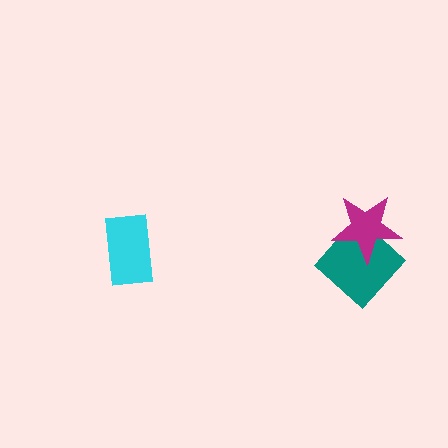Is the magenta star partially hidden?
No, no other shape covers it.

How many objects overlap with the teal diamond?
1 object overlaps with the teal diamond.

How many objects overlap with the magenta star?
1 object overlaps with the magenta star.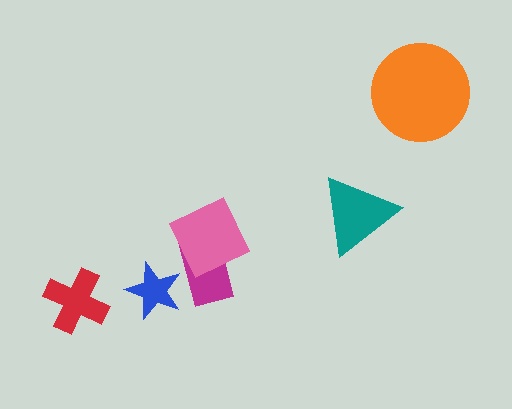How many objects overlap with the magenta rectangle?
2 objects overlap with the magenta rectangle.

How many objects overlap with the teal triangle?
0 objects overlap with the teal triangle.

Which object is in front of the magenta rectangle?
The pink diamond is in front of the magenta rectangle.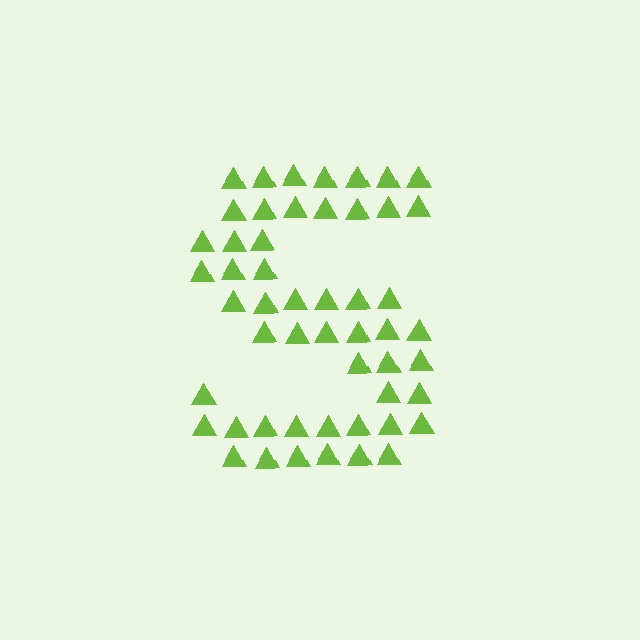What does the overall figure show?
The overall figure shows the letter S.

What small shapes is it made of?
It is made of small triangles.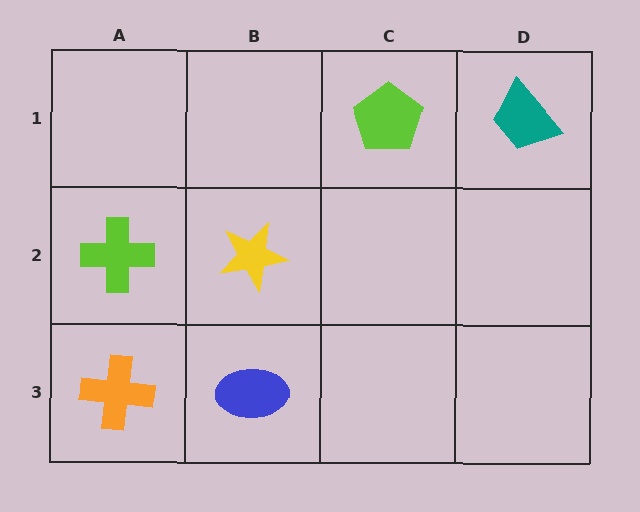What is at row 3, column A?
An orange cross.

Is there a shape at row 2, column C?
No, that cell is empty.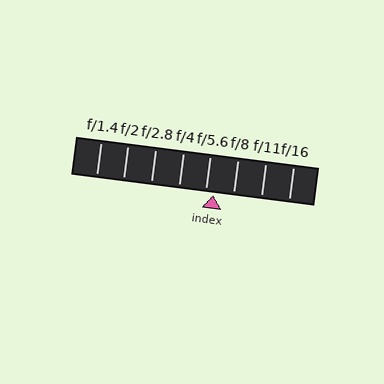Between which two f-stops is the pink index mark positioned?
The index mark is between f/5.6 and f/8.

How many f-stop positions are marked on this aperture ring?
There are 8 f-stop positions marked.